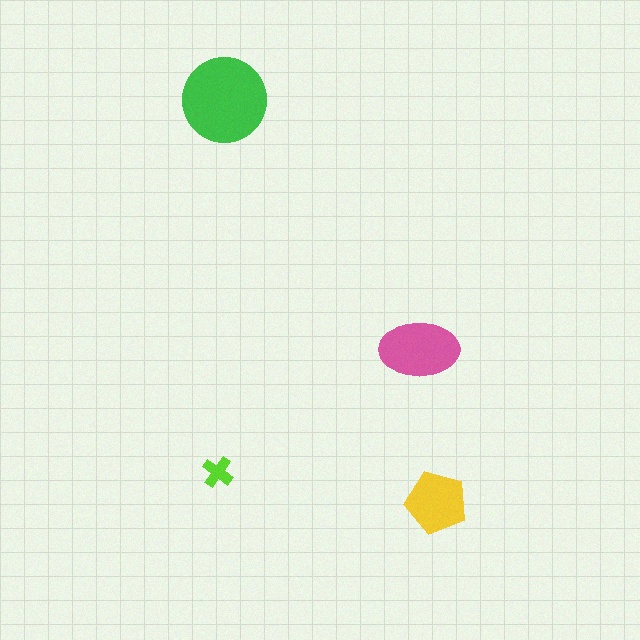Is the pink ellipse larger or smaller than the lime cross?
Larger.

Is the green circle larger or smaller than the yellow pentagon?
Larger.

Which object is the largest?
The green circle.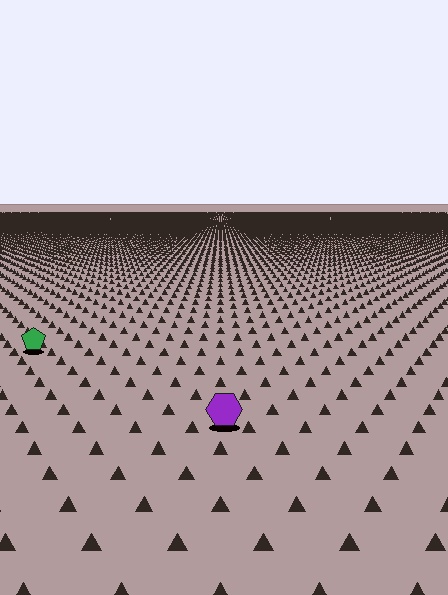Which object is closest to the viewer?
The purple hexagon is closest. The texture marks near it are larger and more spread out.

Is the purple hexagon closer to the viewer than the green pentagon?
Yes. The purple hexagon is closer — you can tell from the texture gradient: the ground texture is coarser near it.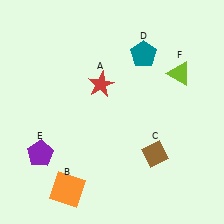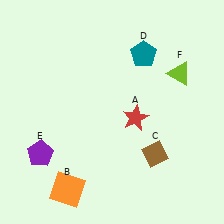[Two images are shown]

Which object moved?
The red star (A) moved right.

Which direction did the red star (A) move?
The red star (A) moved right.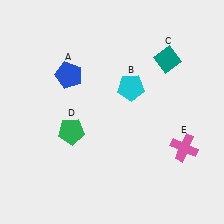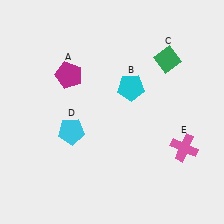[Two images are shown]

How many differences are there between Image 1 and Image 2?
There are 3 differences between the two images.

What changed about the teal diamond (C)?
In Image 1, C is teal. In Image 2, it changed to green.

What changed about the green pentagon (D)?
In Image 1, D is green. In Image 2, it changed to cyan.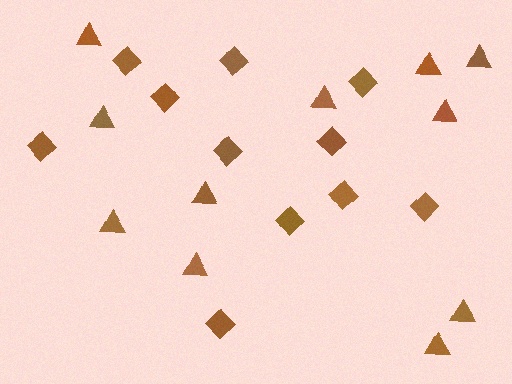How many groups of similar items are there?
There are 2 groups: one group of diamonds (11) and one group of triangles (11).